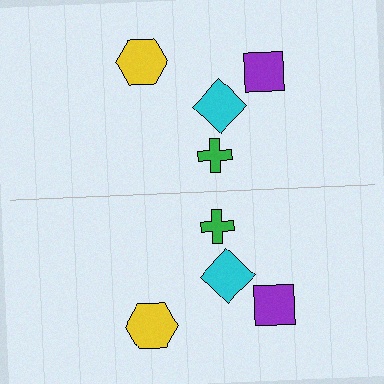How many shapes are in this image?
There are 8 shapes in this image.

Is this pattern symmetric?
Yes, this pattern has bilateral (reflection) symmetry.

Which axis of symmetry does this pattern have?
The pattern has a horizontal axis of symmetry running through the center of the image.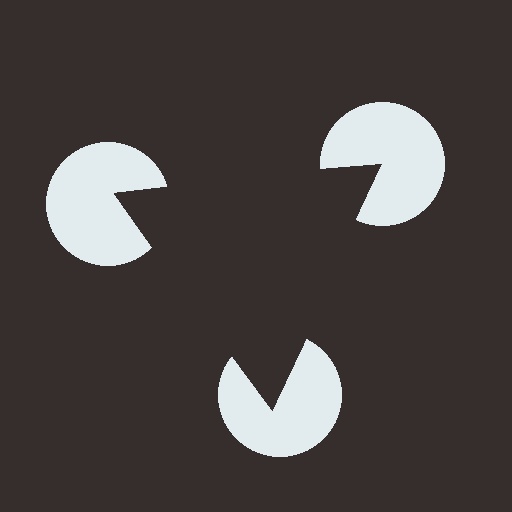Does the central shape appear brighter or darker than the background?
It typically appears slightly darker than the background, even though no actual brightness change is drawn.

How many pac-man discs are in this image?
There are 3 — one at each vertex of the illusory triangle.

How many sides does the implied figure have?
3 sides.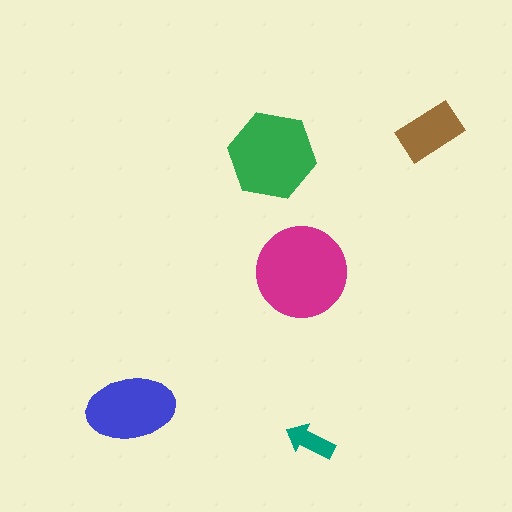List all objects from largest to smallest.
The magenta circle, the green hexagon, the blue ellipse, the brown rectangle, the teal arrow.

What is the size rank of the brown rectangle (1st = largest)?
4th.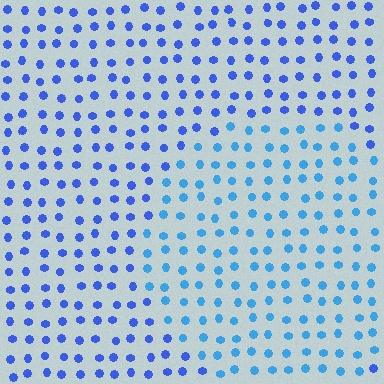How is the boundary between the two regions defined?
The boundary is defined purely by a slight shift in hue (about 25 degrees). Spacing, size, and orientation are identical on both sides.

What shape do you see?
I see a circle.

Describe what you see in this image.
The image is filled with small blue elements in a uniform arrangement. A circle-shaped region is visible where the elements are tinted to a slightly different hue, forming a subtle color boundary.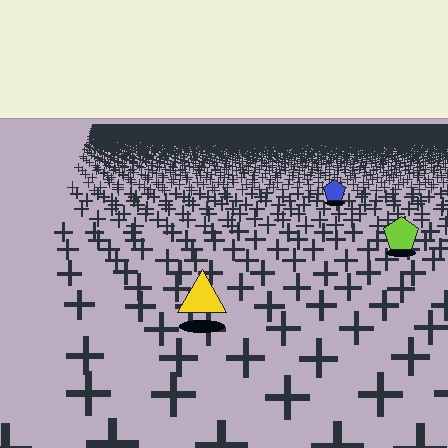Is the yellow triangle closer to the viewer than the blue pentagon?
Yes. The yellow triangle is closer — you can tell from the texture gradient: the ground texture is coarser near it.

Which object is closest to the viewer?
The yellow triangle is closest. The texture marks near it are larger and more spread out.